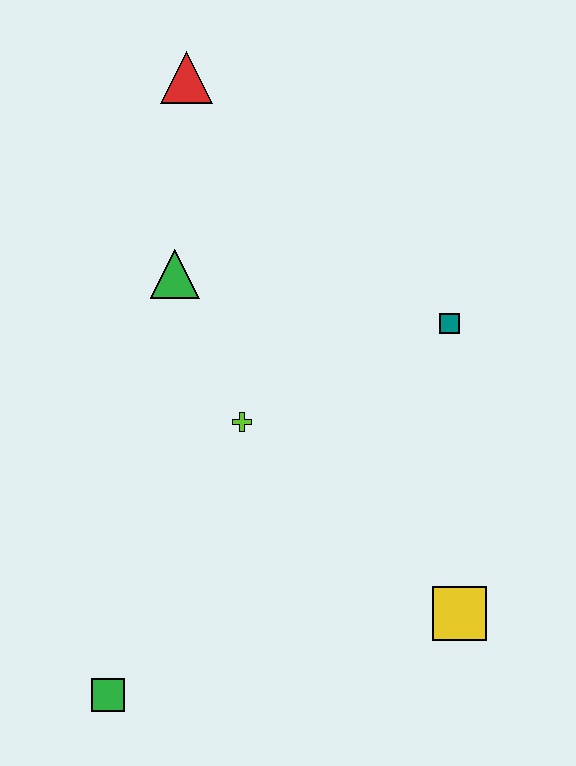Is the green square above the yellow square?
No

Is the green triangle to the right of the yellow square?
No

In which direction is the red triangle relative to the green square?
The red triangle is above the green square.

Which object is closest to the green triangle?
The lime cross is closest to the green triangle.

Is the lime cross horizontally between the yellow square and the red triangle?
Yes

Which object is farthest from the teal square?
The green square is farthest from the teal square.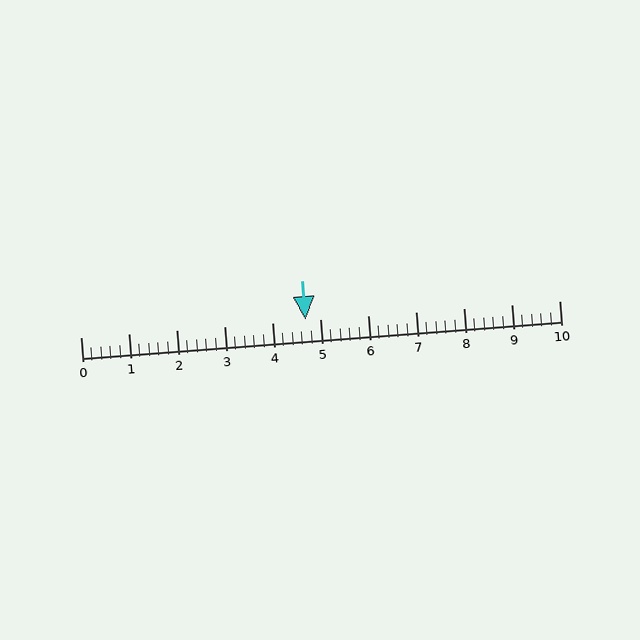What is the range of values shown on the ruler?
The ruler shows values from 0 to 10.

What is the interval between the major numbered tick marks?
The major tick marks are spaced 1 units apart.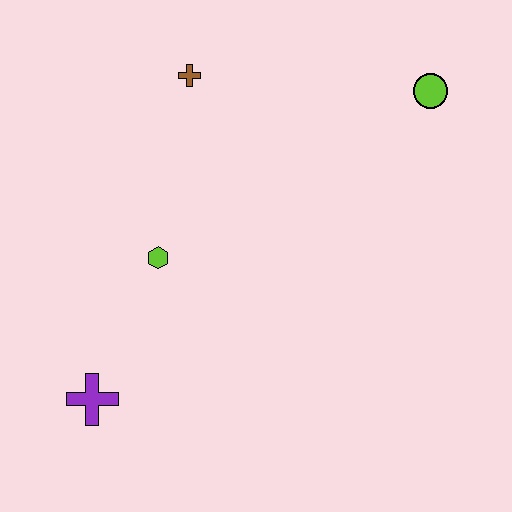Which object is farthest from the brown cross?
The purple cross is farthest from the brown cross.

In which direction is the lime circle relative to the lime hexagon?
The lime circle is to the right of the lime hexagon.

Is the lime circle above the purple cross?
Yes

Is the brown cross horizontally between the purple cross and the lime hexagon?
No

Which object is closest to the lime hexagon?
The purple cross is closest to the lime hexagon.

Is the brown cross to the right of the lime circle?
No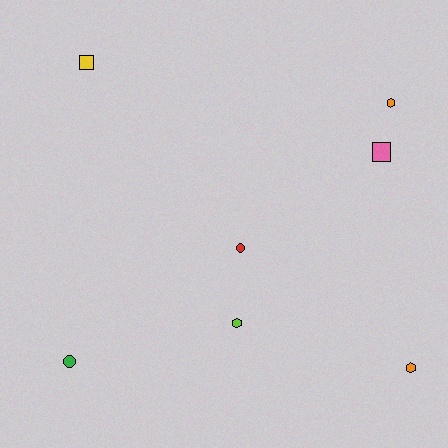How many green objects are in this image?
There is 1 green object.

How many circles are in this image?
There are 2 circles.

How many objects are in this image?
There are 7 objects.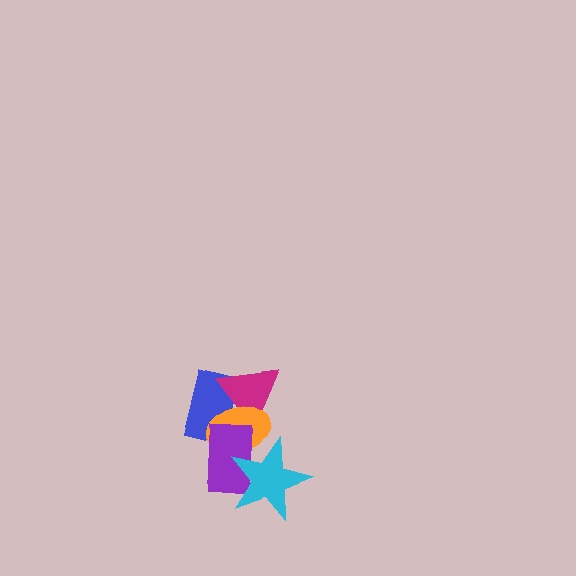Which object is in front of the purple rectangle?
The cyan star is in front of the purple rectangle.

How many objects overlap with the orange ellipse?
4 objects overlap with the orange ellipse.